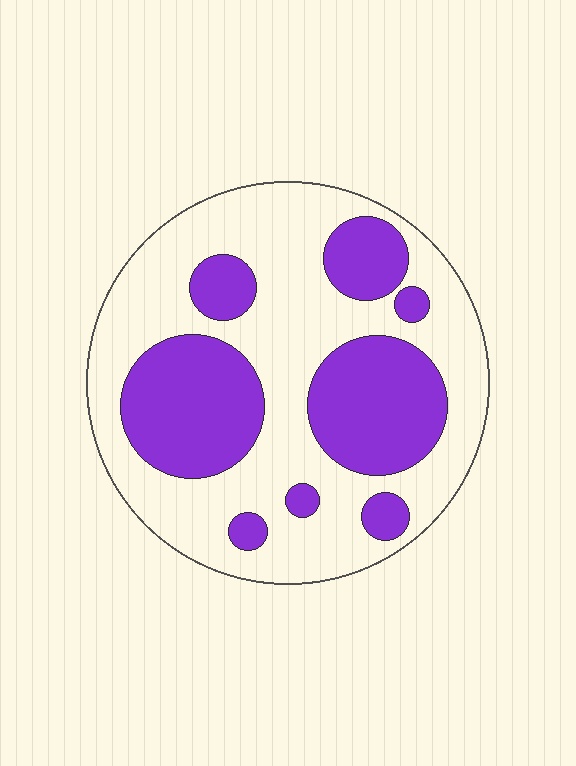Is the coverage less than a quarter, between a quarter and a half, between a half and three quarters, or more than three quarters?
Between a quarter and a half.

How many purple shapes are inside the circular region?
8.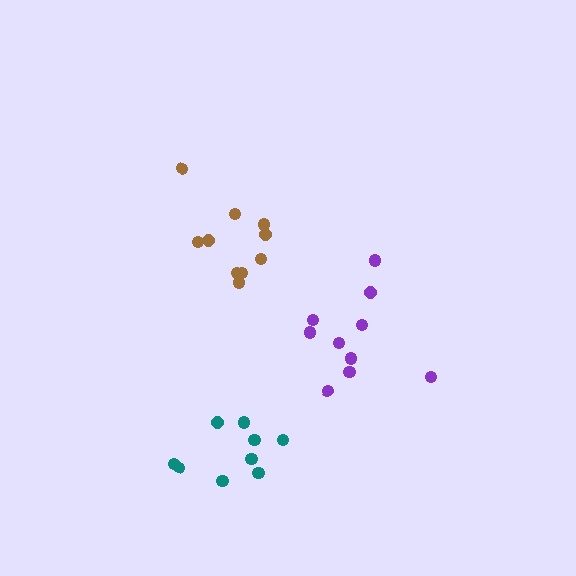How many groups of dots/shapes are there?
There are 3 groups.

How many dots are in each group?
Group 1: 9 dots, Group 2: 10 dots, Group 3: 10 dots (29 total).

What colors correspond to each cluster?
The clusters are colored: teal, brown, purple.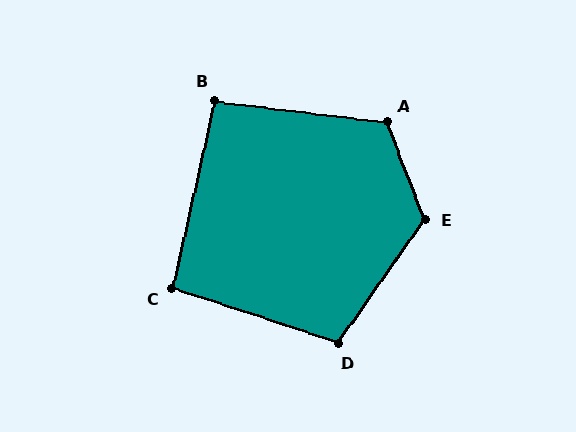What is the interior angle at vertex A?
Approximately 118 degrees (obtuse).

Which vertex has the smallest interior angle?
C, at approximately 96 degrees.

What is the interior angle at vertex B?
Approximately 96 degrees (obtuse).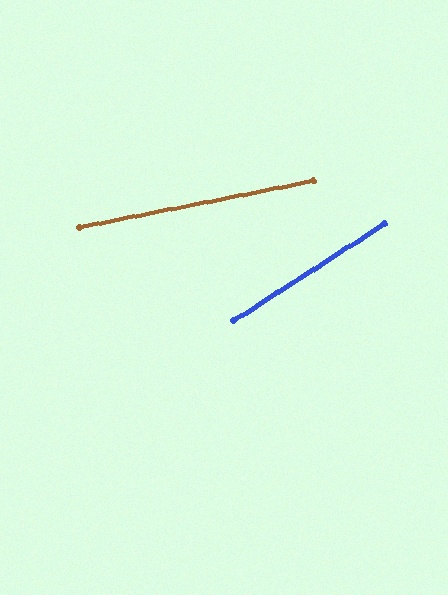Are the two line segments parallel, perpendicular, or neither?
Neither parallel nor perpendicular — they differ by about 21°.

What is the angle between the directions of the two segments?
Approximately 21 degrees.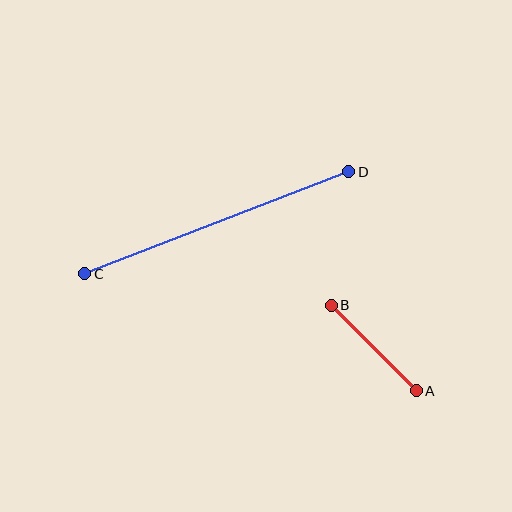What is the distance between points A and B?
The distance is approximately 121 pixels.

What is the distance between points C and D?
The distance is approximately 283 pixels.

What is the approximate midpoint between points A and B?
The midpoint is at approximately (374, 348) pixels.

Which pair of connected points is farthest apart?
Points C and D are farthest apart.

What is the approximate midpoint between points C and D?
The midpoint is at approximately (217, 223) pixels.